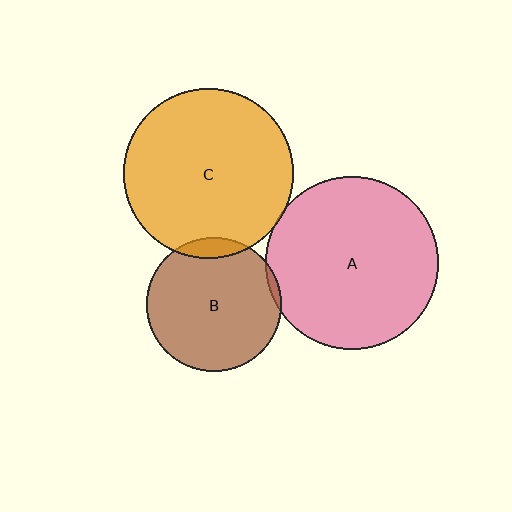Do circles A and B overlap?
Yes.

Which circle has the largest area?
Circle A (pink).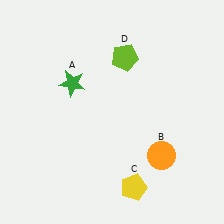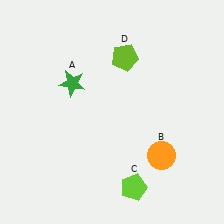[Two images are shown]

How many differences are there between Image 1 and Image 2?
There is 1 difference between the two images.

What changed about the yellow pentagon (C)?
In Image 1, C is yellow. In Image 2, it changed to lime.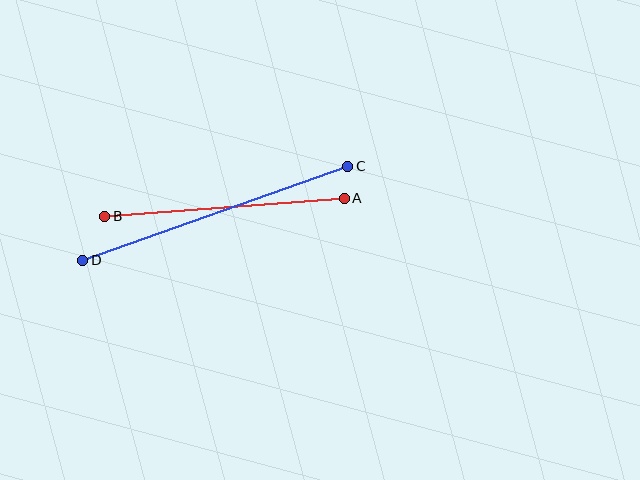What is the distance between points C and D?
The distance is approximately 281 pixels.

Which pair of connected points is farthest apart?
Points C and D are farthest apart.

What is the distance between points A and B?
The distance is approximately 240 pixels.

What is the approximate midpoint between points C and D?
The midpoint is at approximately (215, 213) pixels.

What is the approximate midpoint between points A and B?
The midpoint is at approximately (224, 207) pixels.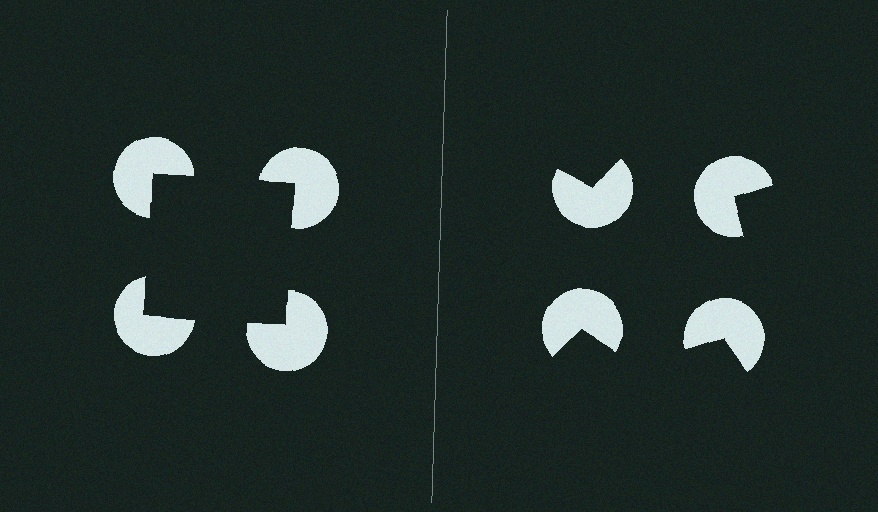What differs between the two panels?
The pac-man discs are positioned identically on both sides; only the wedge orientations differ. On the left they align to a square; on the right they are misaligned.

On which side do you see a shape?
An illusory square appears on the left side. On the right side the wedge cuts are rotated, so no coherent shape forms.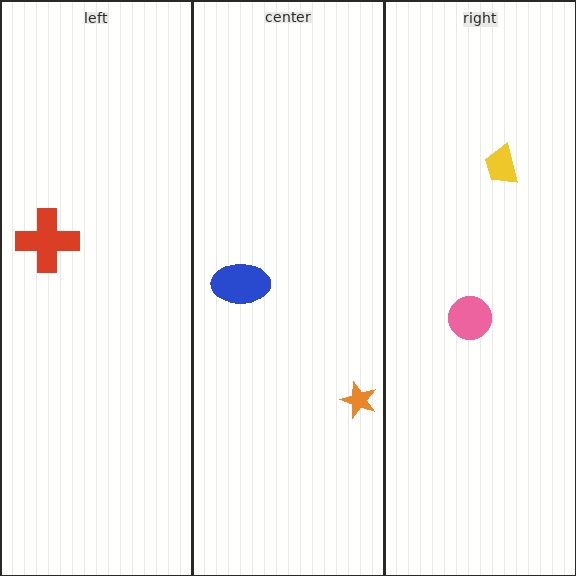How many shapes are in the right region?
2.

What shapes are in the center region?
The blue ellipse, the orange star.